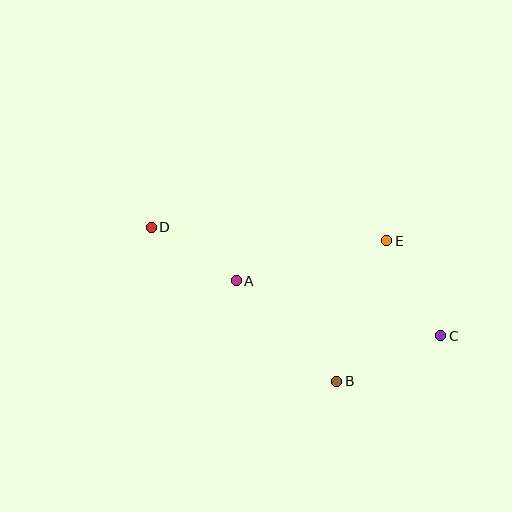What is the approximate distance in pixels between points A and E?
The distance between A and E is approximately 155 pixels.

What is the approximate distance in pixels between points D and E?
The distance between D and E is approximately 236 pixels.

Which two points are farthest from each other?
Points C and D are farthest from each other.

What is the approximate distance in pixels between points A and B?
The distance between A and B is approximately 142 pixels.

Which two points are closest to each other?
Points A and D are closest to each other.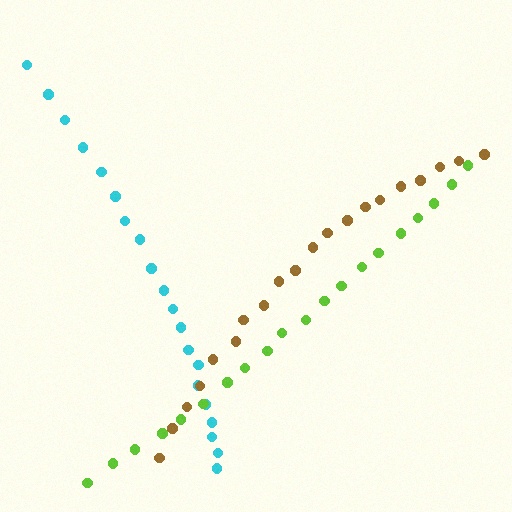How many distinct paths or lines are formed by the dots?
There are 3 distinct paths.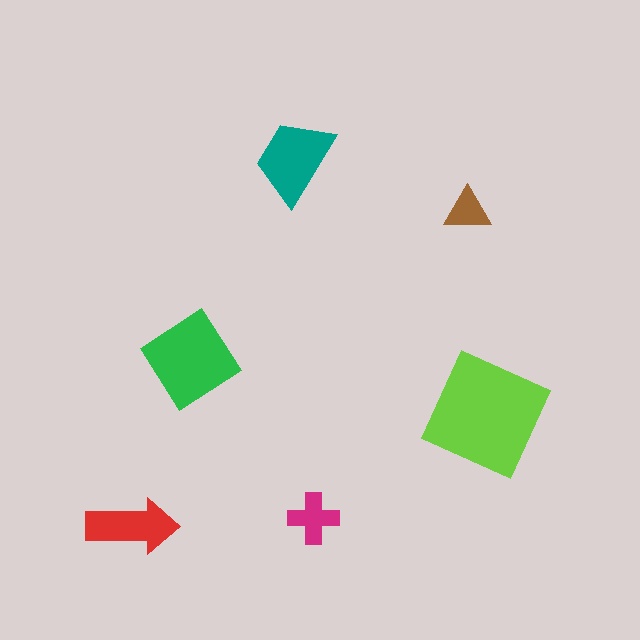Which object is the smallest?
The brown triangle.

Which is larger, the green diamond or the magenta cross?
The green diamond.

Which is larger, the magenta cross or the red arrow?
The red arrow.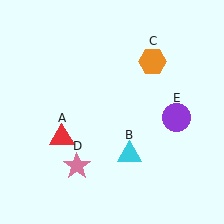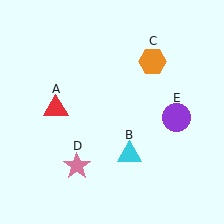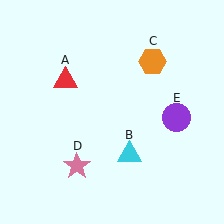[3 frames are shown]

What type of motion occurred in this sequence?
The red triangle (object A) rotated clockwise around the center of the scene.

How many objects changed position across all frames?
1 object changed position: red triangle (object A).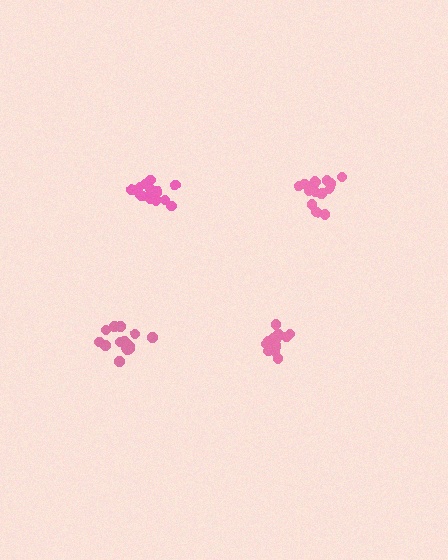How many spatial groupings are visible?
There are 4 spatial groupings.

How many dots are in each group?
Group 1: 16 dots, Group 2: 18 dots, Group 3: 19 dots, Group 4: 15 dots (68 total).